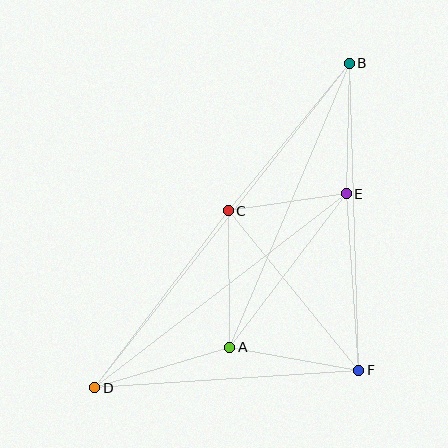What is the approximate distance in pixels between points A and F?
The distance between A and F is approximately 131 pixels.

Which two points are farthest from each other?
Points B and D are farthest from each other.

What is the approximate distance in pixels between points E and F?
The distance between E and F is approximately 177 pixels.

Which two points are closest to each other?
Points C and E are closest to each other.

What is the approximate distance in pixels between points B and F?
The distance between B and F is approximately 307 pixels.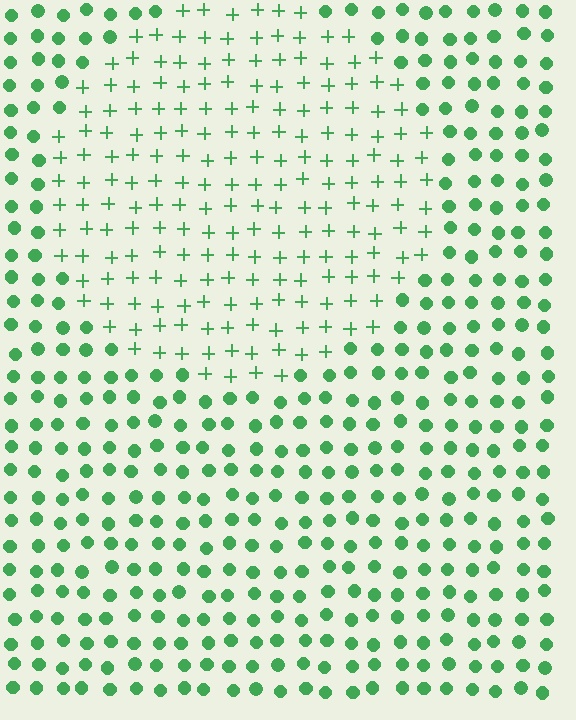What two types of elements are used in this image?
The image uses plus signs inside the circle region and circles outside it.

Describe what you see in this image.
The image is filled with small green elements arranged in a uniform grid. A circle-shaped region contains plus signs, while the surrounding area contains circles. The boundary is defined purely by the change in element shape.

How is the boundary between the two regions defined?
The boundary is defined by a change in element shape: plus signs inside vs. circles outside. All elements share the same color and spacing.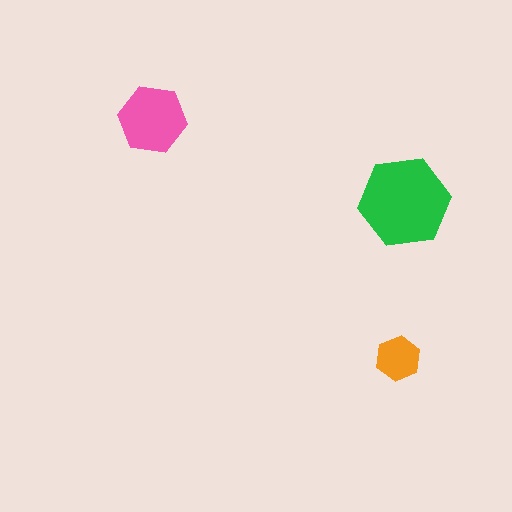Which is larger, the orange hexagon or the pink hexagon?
The pink one.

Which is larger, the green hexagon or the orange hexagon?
The green one.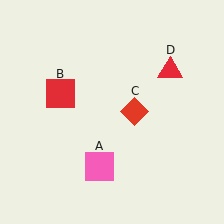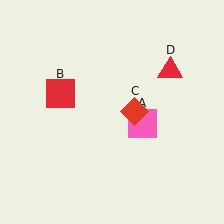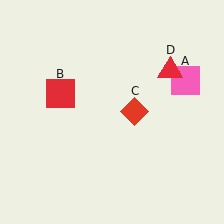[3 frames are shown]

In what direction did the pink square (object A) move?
The pink square (object A) moved up and to the right.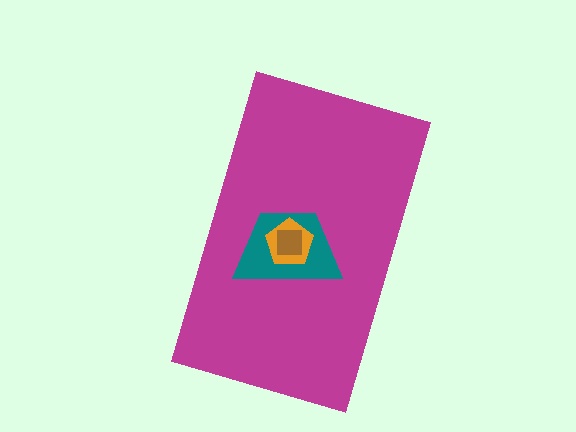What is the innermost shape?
The brown square.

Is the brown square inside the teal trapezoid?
Yes.